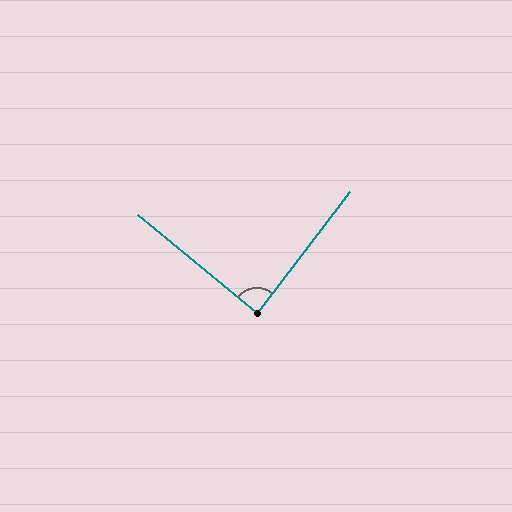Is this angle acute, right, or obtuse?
It is approximately a right angle.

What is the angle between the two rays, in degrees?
Approximately 88 degrees.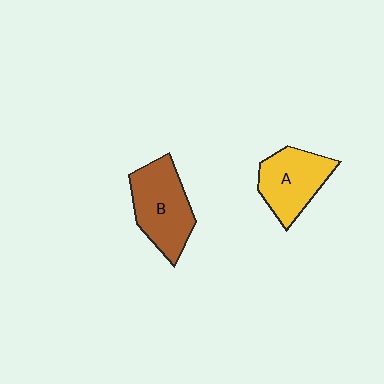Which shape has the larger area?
Shape B (brown).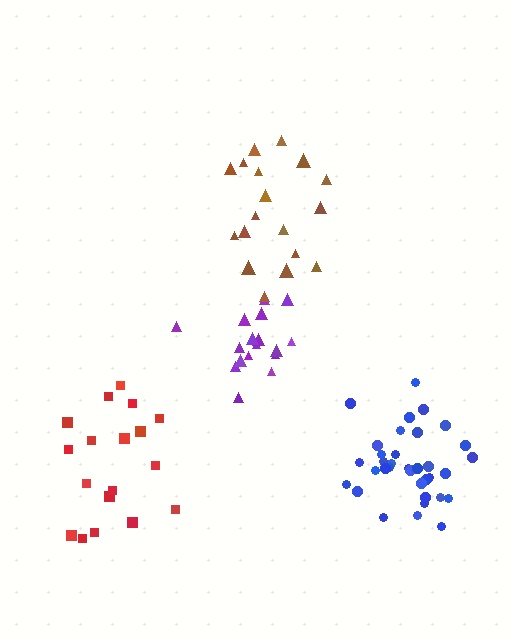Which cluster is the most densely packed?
Blue.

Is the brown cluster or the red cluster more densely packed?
Brown.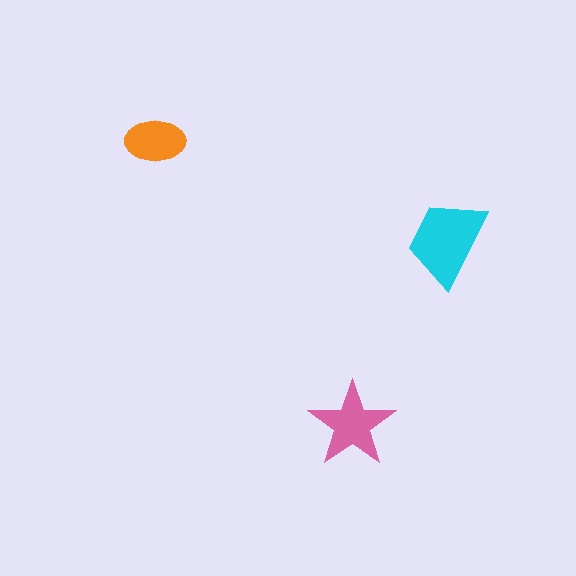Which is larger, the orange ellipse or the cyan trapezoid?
The cyan trapezoid.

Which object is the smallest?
The orange ellipse.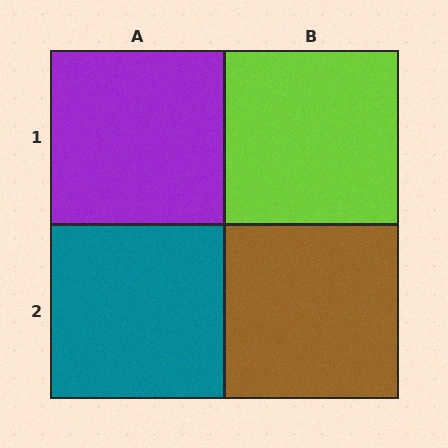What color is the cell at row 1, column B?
Lime.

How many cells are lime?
1 cell is lime.